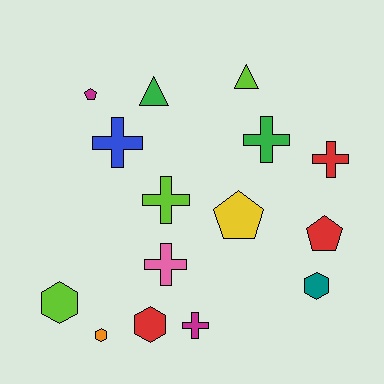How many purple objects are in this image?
There are no purple objects.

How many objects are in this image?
There are 15 objects.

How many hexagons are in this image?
There are 4 hexagons.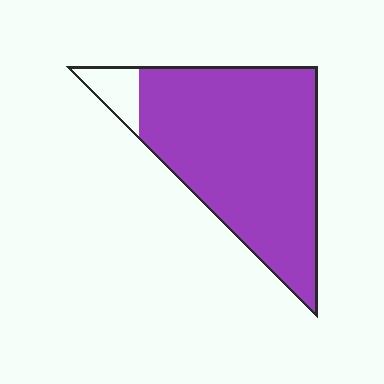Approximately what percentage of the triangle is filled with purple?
Approximately 90%.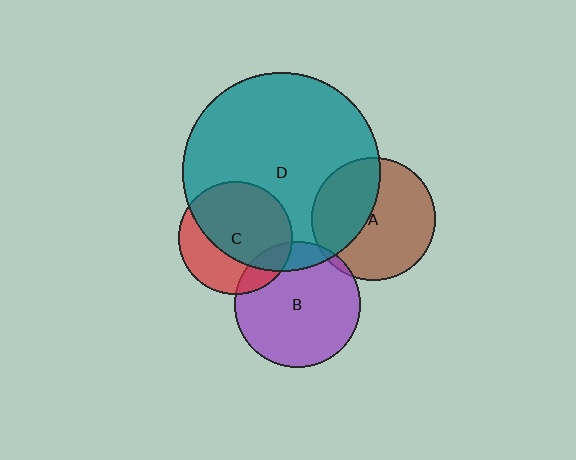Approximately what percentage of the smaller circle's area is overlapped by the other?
Approximately 15%.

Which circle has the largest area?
Circle D (teal).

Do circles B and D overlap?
Yes.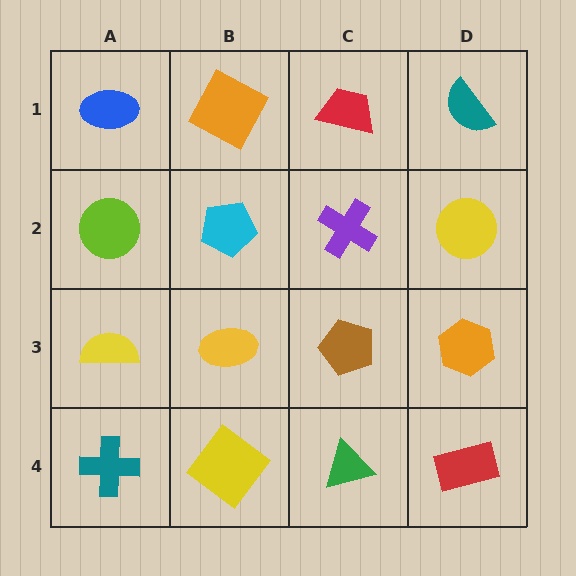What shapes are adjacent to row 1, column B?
A cyan pentagon (row 2, column B), a blue ellipse (row 1, column A), a red trapezoid (row 1, column C).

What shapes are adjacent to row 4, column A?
A yellow semicircle (row 3, column A), a yellow diamond (row 4, column B).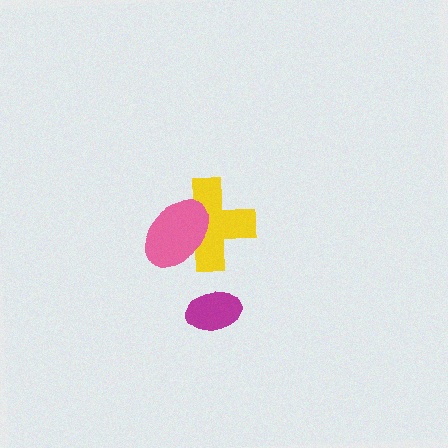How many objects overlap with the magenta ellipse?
0 objects overlap with the magenta ellipse.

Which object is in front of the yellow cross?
The pink ellipse is in front of the yellow cross.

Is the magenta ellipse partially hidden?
No, no other shape covers it.